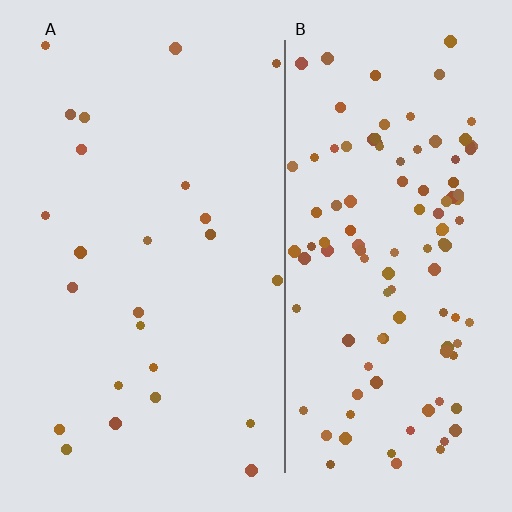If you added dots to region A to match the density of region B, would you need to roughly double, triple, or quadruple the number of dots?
Approximately quadruple.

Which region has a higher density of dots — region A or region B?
B (the right).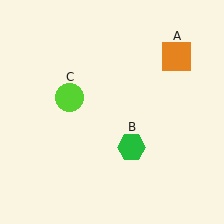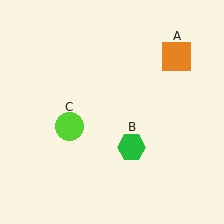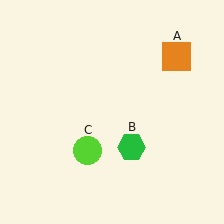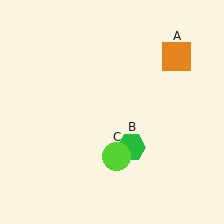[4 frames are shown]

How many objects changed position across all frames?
1 object changed position: lime circle (object C).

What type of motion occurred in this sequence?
The lime circle (object C) rotated counterclockwise around the center of the scene.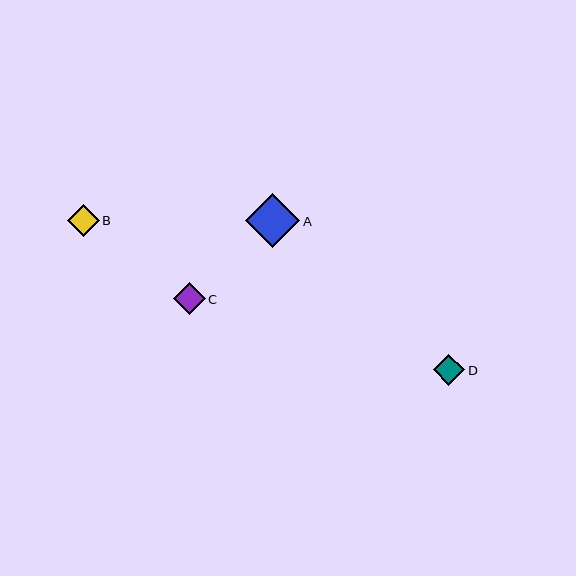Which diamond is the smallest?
Diamond D is the smallest with a size of approximately 32 pixels.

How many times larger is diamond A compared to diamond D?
Diamond A is approximately 1.7 times the size of diamond D.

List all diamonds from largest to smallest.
From largest to smallest: A, B, C, D.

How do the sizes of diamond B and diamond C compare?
Diamond B and diamond C are approximately the same size.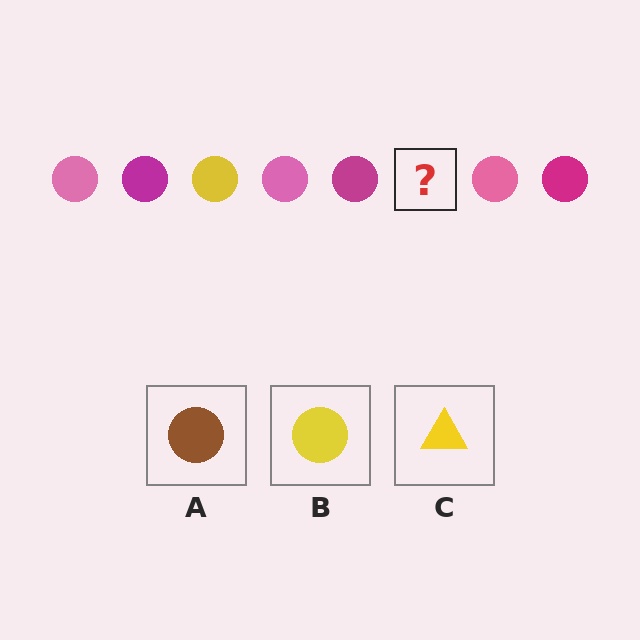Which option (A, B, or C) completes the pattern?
B.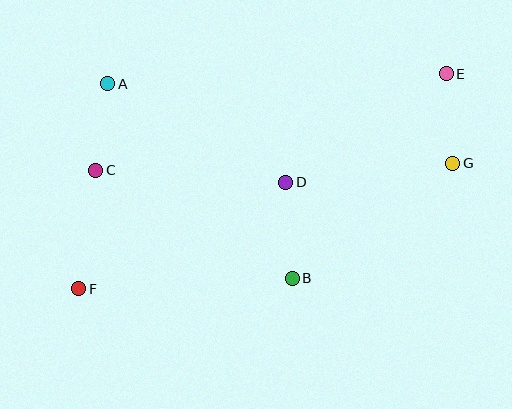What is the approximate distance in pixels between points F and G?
The distance between F and G is approximately 394 pixels.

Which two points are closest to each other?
Points A and C are closest to each other.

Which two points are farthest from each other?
Points E and F are farthest from each other.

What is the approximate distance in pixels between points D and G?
The distance between D and G is approximately 168 pixels.